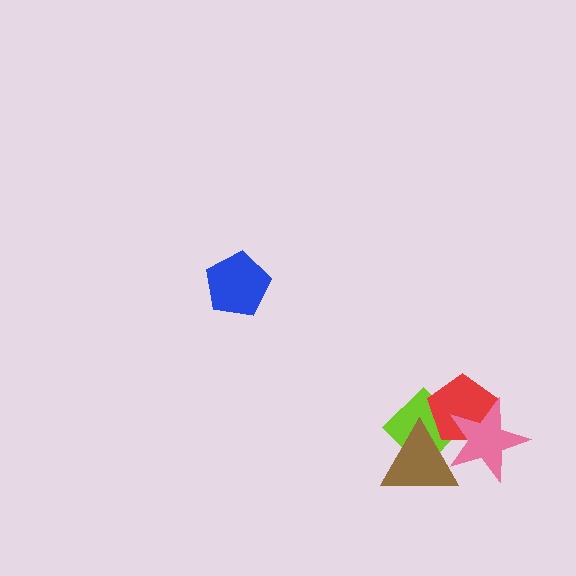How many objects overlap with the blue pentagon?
0 objects overlap with the blue pentagon.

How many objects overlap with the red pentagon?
3 objects overlap with the red pentagon.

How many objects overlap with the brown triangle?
3 objects overlap with the brown triangle.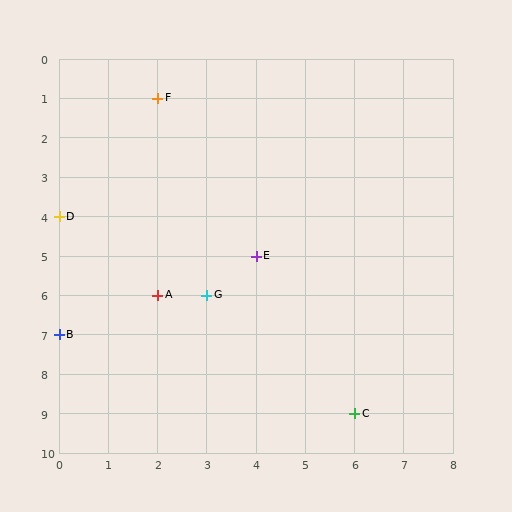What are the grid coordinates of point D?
Point D is at grid coordinates (0, 4).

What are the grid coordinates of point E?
Point E is at grid coordinates (4, 5).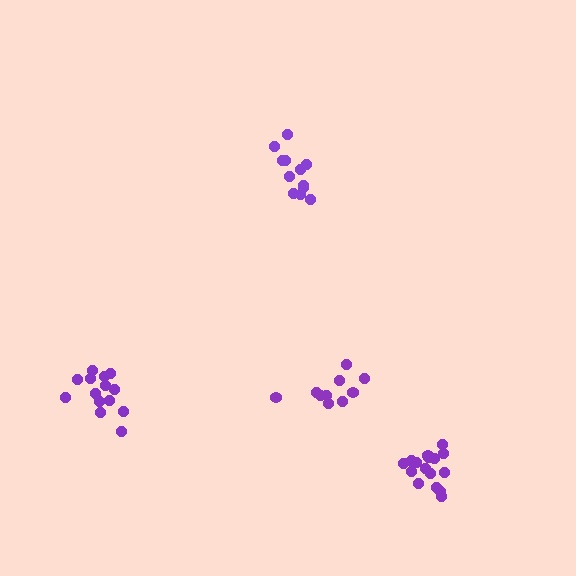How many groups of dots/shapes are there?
There are 4 groups.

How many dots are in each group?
Group 1: 14 dots, Group 2: 12 dots, Group 3: 10 dots, Group 4: 16 dots (52 total).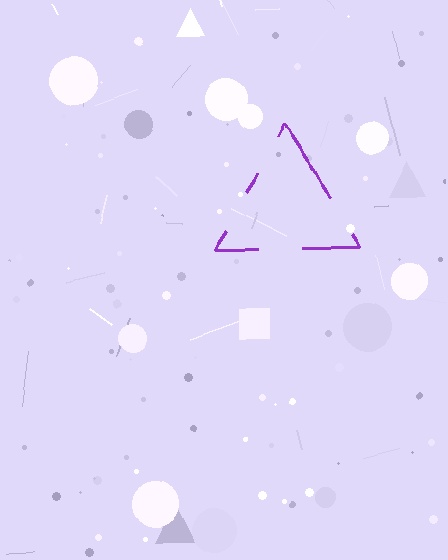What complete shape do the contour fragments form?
The contour fragments form a triangle.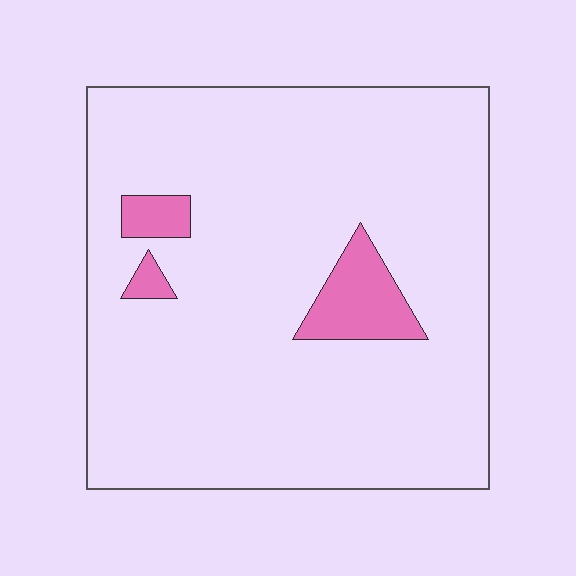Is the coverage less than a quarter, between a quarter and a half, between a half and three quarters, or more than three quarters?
Less than a quarter.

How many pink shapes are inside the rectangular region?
3.